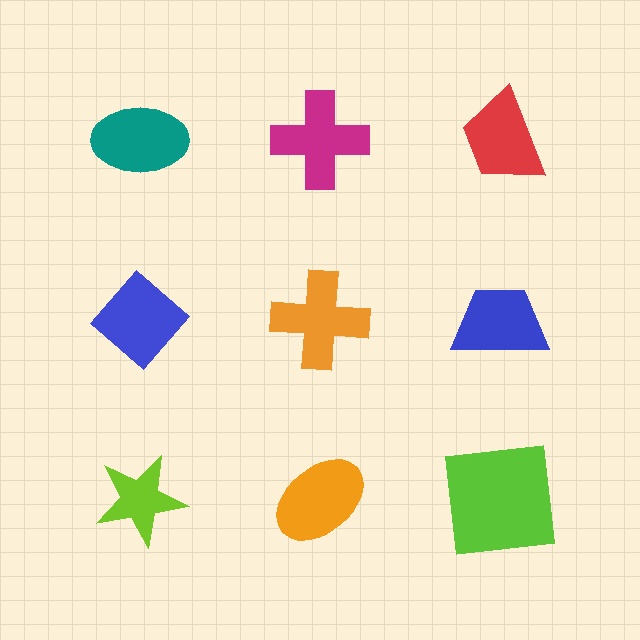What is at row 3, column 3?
A lime square.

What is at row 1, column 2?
A magenta cross.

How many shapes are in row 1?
3 shapes.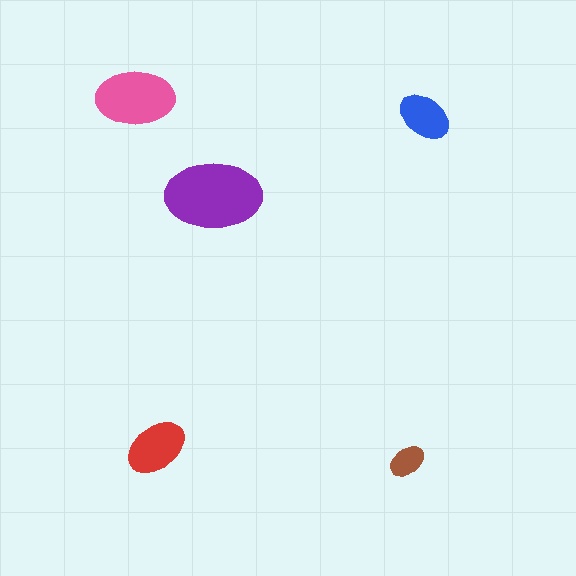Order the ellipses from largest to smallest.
the purple one, the pink one, the red one, the blue one, the brown one.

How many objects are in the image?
There are 5 objects in the image.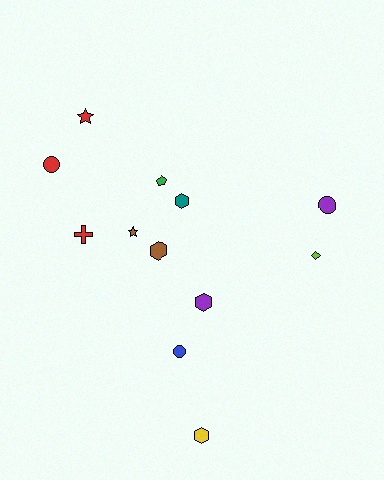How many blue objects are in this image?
There is 1 blue object.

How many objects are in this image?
There are 12 objects.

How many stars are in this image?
There are 2 stars.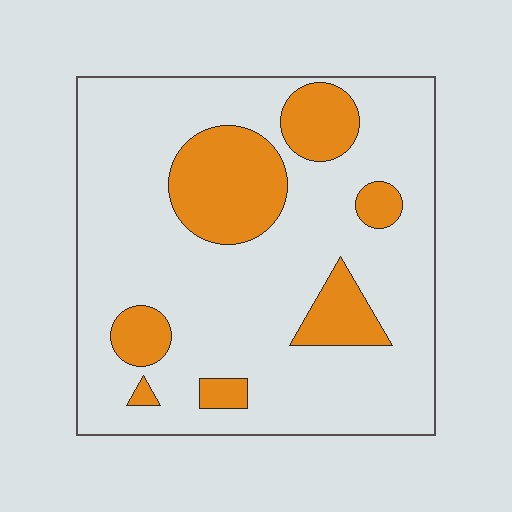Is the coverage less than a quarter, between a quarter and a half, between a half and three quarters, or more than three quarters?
Less than a quarter.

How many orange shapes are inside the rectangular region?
7.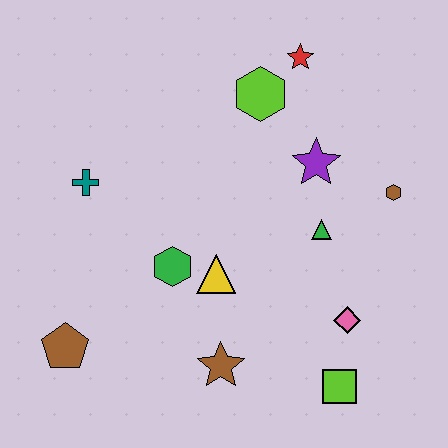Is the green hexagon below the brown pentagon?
No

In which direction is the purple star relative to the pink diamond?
The purple star is above the pink diamond.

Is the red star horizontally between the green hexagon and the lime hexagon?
No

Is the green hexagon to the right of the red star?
No